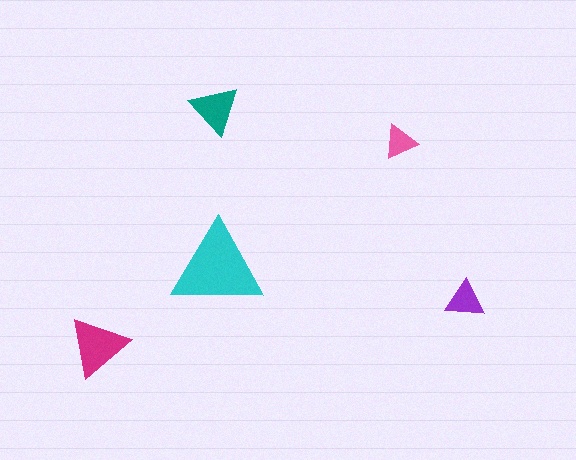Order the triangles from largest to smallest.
the cyan one, the magenta one, the teal one, the purple one, the pink one.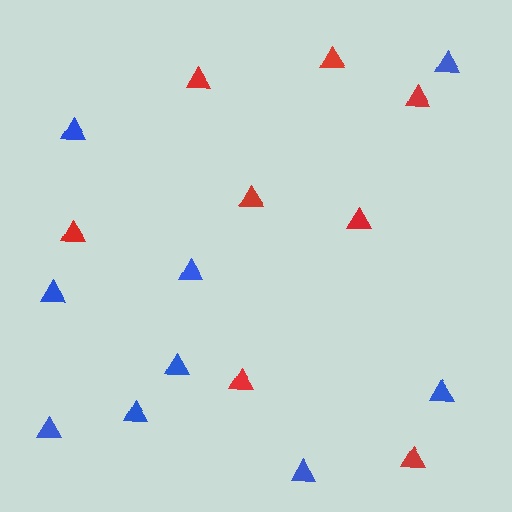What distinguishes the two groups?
There are 2 groups: one group of red triangles (8) and one group of blue triangles (9).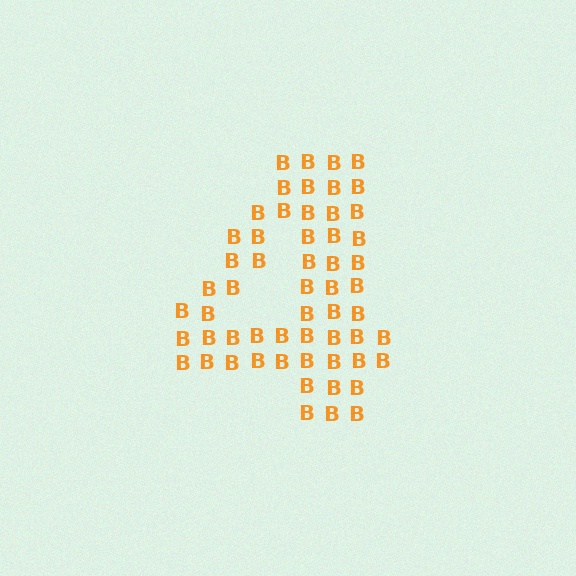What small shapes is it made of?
It is made of small letter B's.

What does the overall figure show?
The overall figure shows the digit 4.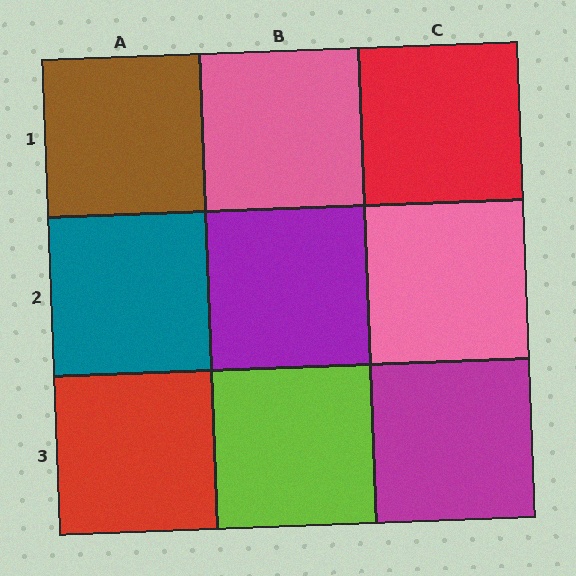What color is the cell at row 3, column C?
Magenta.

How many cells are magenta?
1 cell is magenta.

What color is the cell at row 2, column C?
Pink.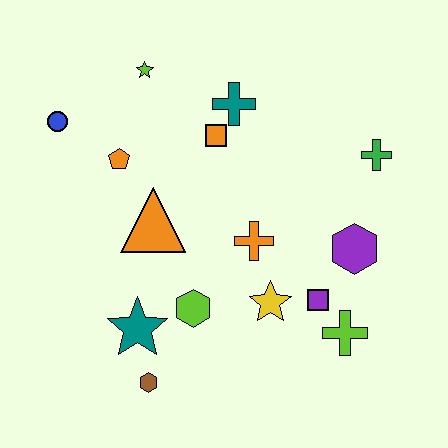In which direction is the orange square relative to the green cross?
The orange square is to the left of the green cross.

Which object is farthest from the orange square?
The brown hexagon is farthest from the orange square.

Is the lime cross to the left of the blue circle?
No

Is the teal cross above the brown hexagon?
Yes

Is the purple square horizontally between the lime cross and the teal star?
Yes